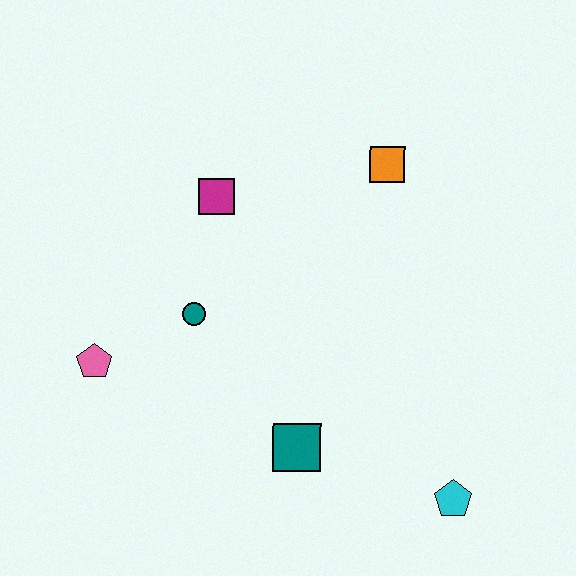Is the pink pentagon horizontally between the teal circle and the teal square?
No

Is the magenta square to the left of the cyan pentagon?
Yes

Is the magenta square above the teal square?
Yes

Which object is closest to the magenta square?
The teal circle is closest to the magenta square.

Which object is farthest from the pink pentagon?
The cyan pentagon is farthest from the pink pentagon.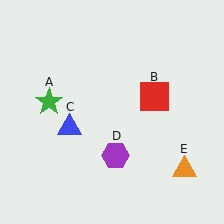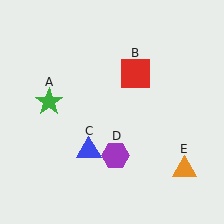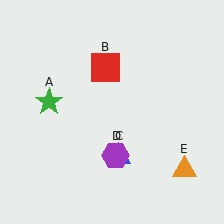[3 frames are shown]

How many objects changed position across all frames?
2 objects changed position: red square (object B), blue triangle (object C).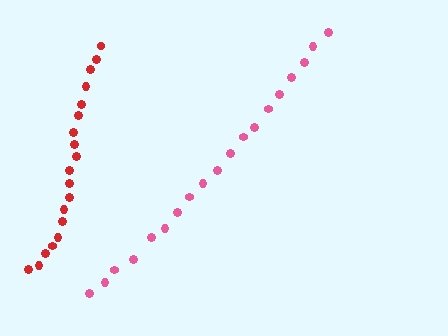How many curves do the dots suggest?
There are 2 distinct paths.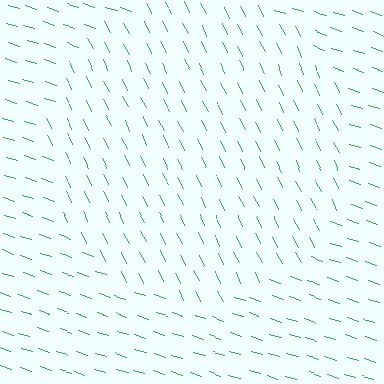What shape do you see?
I see a circle.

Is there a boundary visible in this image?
Yes, there is a texture boundary formed by a change in line orientation.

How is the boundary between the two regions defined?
The boundary is defined purely by a change in line orientation (approximately 45 degrees difference). All lines are the same color and thickness.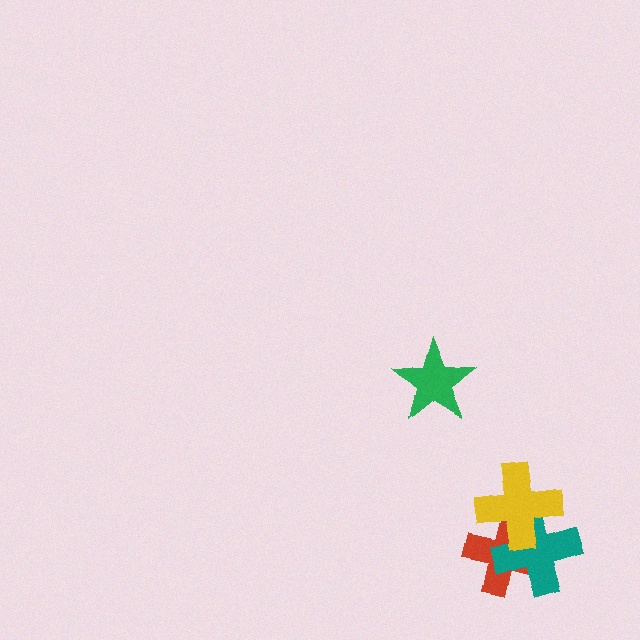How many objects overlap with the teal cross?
2 objects overlap with the teal cross.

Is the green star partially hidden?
No, no other shape covers it.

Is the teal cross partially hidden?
Yes, it is partially covered by another shape.